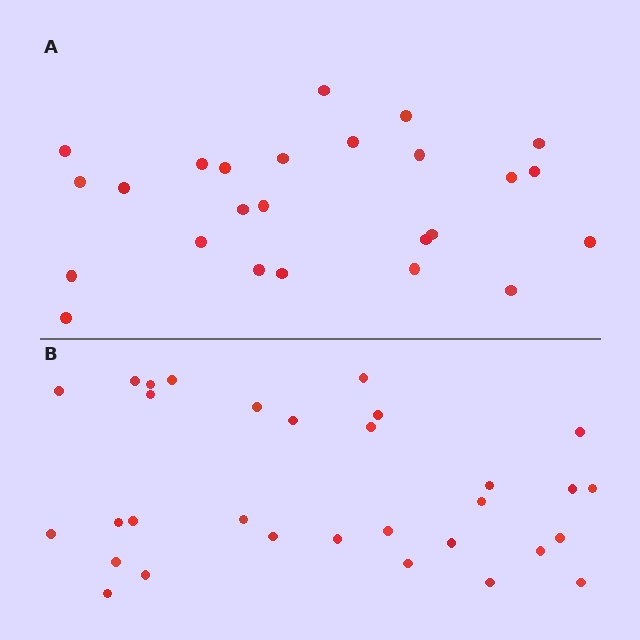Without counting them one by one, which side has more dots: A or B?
Region B (the bottom region) has more dots.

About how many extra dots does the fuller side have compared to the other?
Region B has about 6 more dots than region A.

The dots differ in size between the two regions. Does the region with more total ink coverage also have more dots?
No. Region A has more total ink coverage because its dots are larger, but region B actually contains more individual dots. Total area can be misleading — the number of items is what matters here.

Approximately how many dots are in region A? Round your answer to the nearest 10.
About 20 dots. (The exact count is 25, which rounds to 20.)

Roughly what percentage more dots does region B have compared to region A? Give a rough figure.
About 25% more.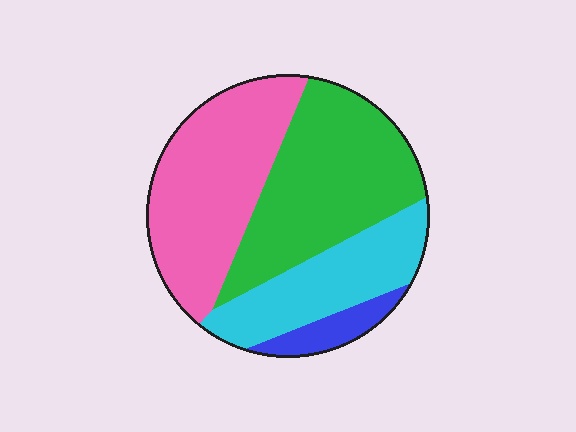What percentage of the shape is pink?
Pink covers about 35% of the shape.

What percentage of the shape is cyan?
Cyan covers 22% of the shape.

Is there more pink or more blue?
Pink.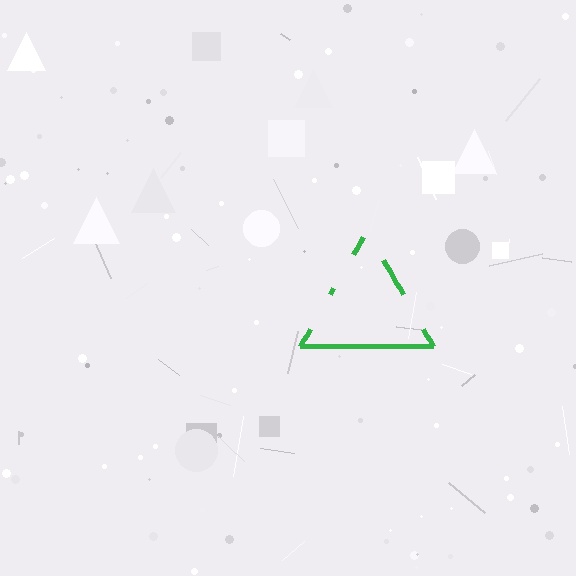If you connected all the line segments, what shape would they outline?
They would outline a triangle.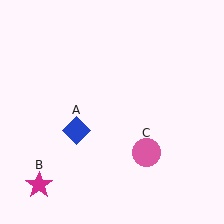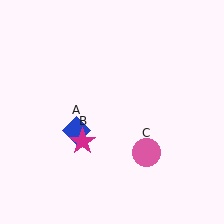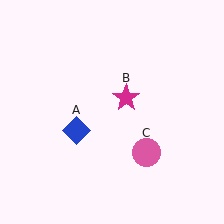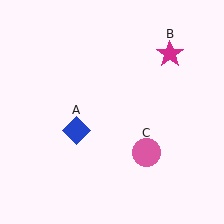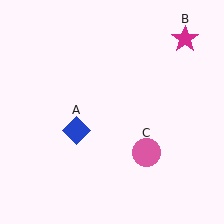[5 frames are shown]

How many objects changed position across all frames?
1 object changed position: magenta star (object B).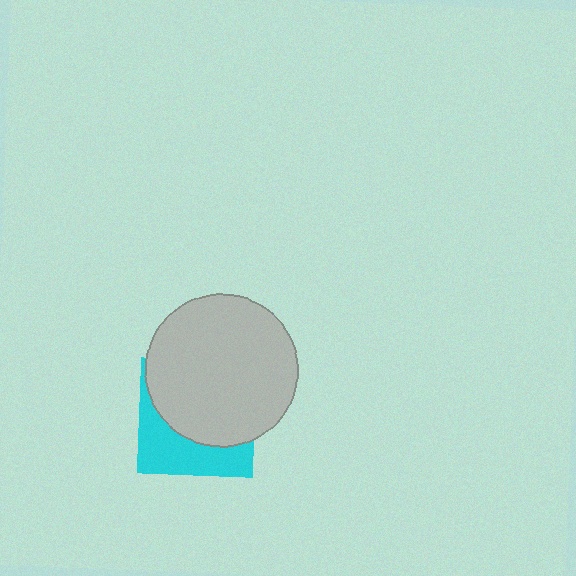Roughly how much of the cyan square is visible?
A small part of it is visible (roughly 38%).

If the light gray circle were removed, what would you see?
You would see the complete cyan square.